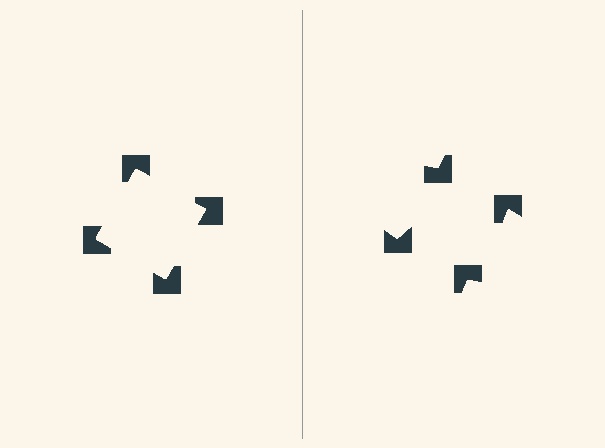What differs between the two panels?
The notched squares are positioned identically on both sides; only the wedge orientations differ. On the left they align to a square; on the right they are misaligned.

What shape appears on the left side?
An illusory square.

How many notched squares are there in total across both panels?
8 — 4 on each side.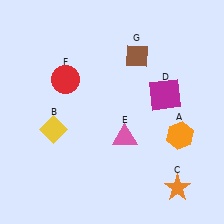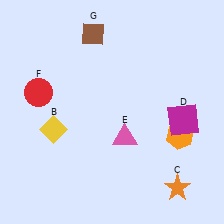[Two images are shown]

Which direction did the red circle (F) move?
The red circle (F) moved left.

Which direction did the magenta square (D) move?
The magenta square (D) moved down.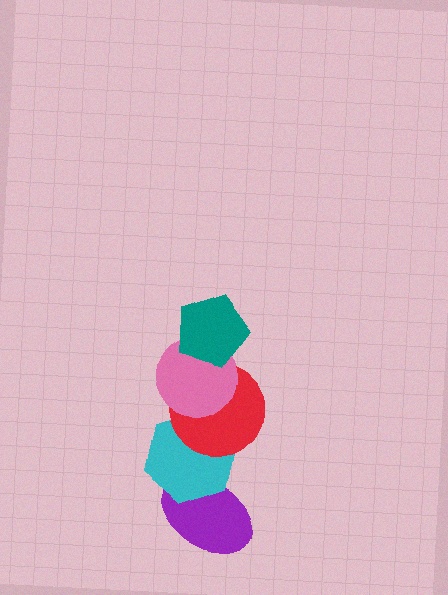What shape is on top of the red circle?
The pink circle is on top of the red circle.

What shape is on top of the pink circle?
The teal pentagon is on top of the pink circle.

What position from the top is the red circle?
The red circle is 3rd from the top.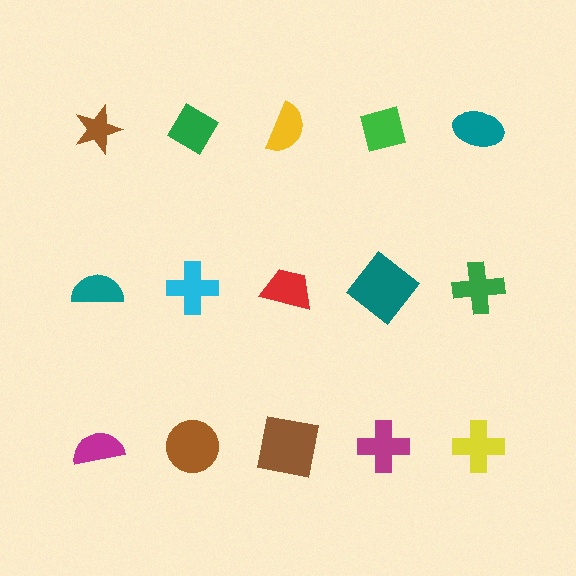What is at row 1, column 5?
A teal ellipse.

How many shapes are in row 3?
5 shapes.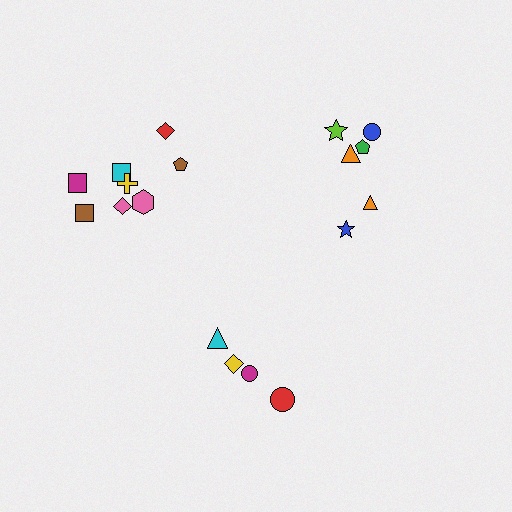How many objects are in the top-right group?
There are 6 objects.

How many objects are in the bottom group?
There are 4 objects.